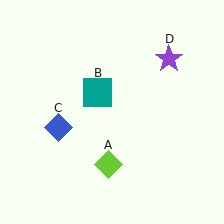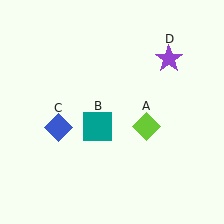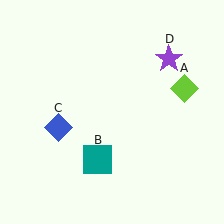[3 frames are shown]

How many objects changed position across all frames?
2 objects changed position: lime diamond (object A), teal square (object B).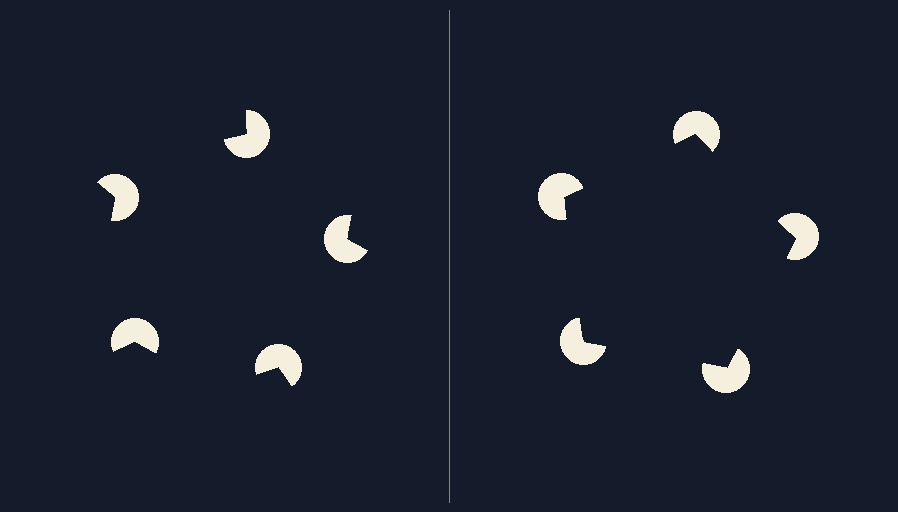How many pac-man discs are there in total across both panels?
10 — 5 on each side.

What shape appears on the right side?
An illusory pentagon.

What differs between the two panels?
The pac-man discs are positioned identically on both sides; only the wedge orientations differ. On the right they align to a pentagon; on the left they are misaligned.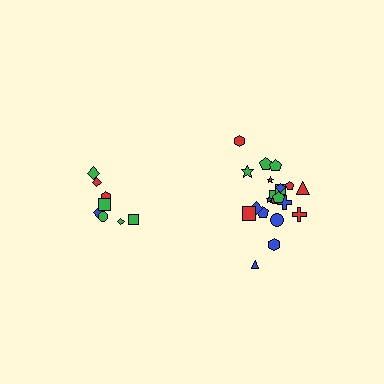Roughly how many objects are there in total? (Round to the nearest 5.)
Roughly 30 objects in total.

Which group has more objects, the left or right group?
The right group.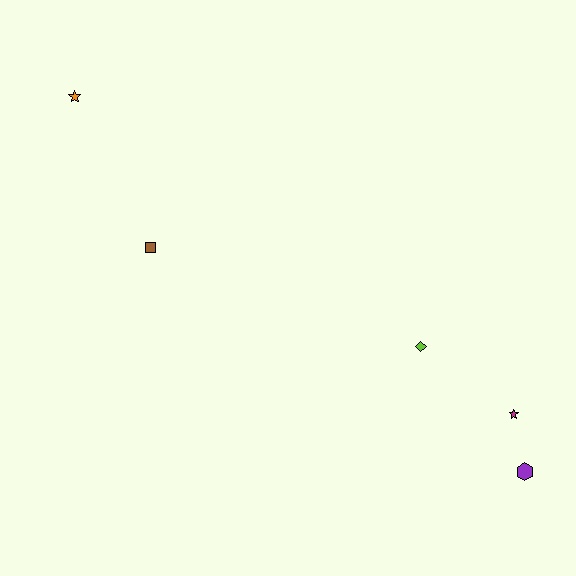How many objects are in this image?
There are 5 objects.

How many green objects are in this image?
There are no green objects.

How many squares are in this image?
There is 1 square.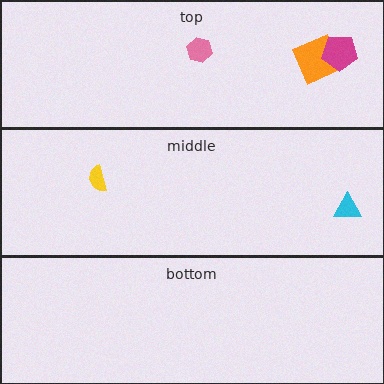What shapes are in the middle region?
The yellow semicircle, the cyan triangle.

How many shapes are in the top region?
3.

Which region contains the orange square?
The top region.